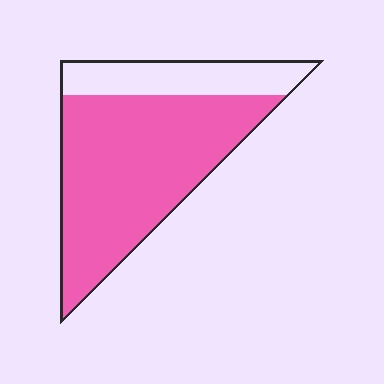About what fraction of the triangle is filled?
About three quarters (3/4).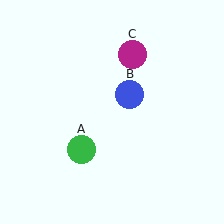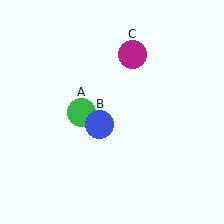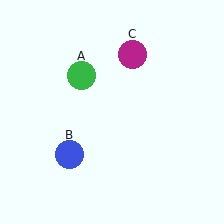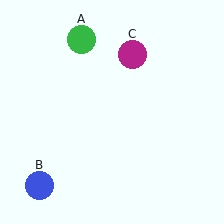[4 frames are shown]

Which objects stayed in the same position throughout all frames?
Magenta circle (object C) remained stationary.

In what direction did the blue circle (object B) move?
The blue circle (object B) moved down and to the left.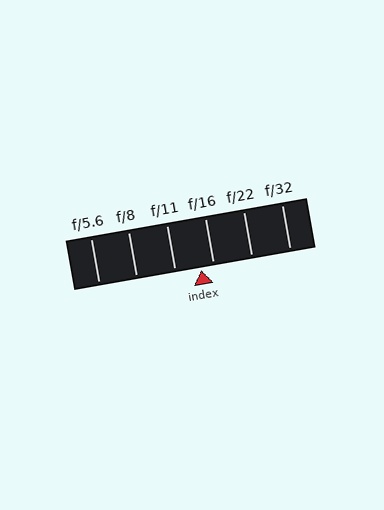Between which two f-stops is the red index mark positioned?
The index mark is between f/11 and f/16.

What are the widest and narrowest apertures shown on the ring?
The widest aperture shown is f/5.6 and the narrowest is f/32.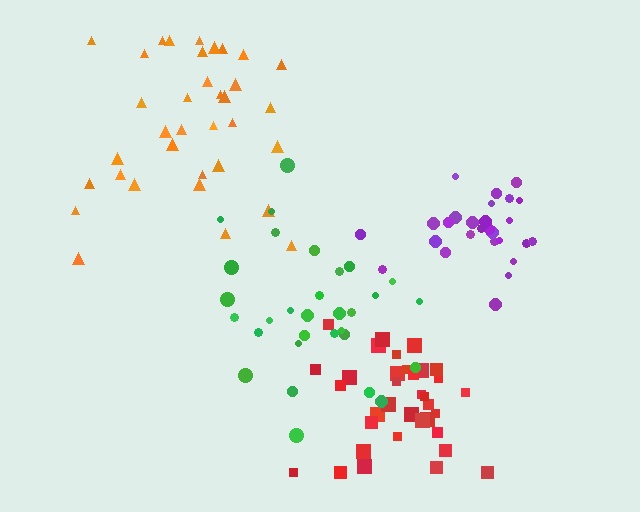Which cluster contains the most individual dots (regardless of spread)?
Orange (35).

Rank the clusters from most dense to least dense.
purple, red, orange, green.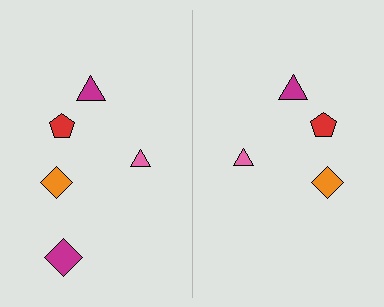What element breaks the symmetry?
A magenta diamond is missing from the right side.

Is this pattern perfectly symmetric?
No, the pattern is not perfectly symmetric. A magenta diamond is missing from the right side.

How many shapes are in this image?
There are 9 shapes in this image.